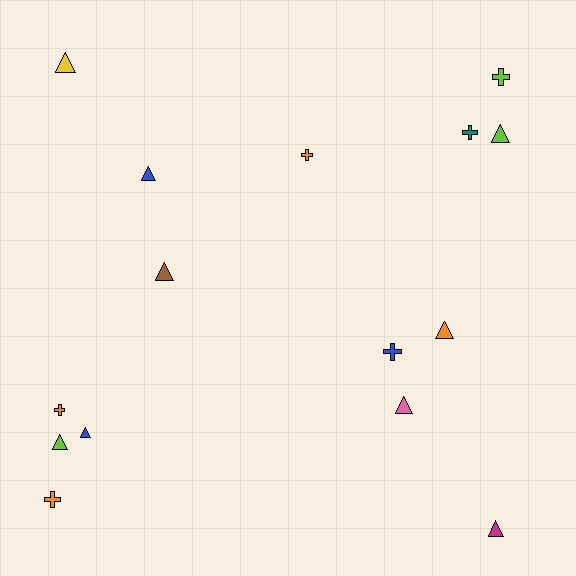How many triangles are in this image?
There are 9 triangles.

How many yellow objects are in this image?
There is 1 yellow object.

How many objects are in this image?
There are 15 objects.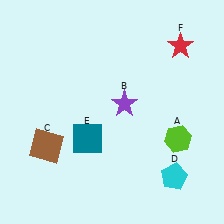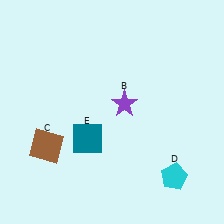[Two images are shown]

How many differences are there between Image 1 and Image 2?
There are 2 differences between the two images.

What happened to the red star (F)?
The red star (F) was removed in Image 2. It was in the top-right area of Image 1.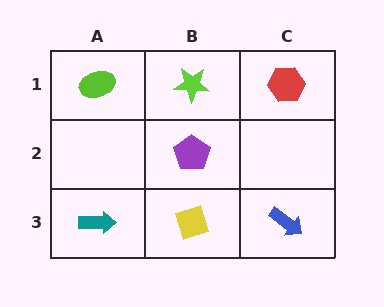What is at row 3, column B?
A yellow diamond.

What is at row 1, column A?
A lime ellipse.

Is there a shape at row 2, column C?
No, that cell is empty.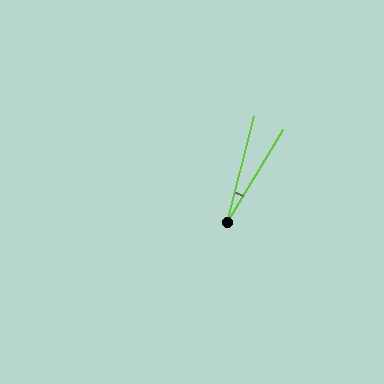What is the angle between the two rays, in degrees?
Approximately 17 degrees.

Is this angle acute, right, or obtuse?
It is acute.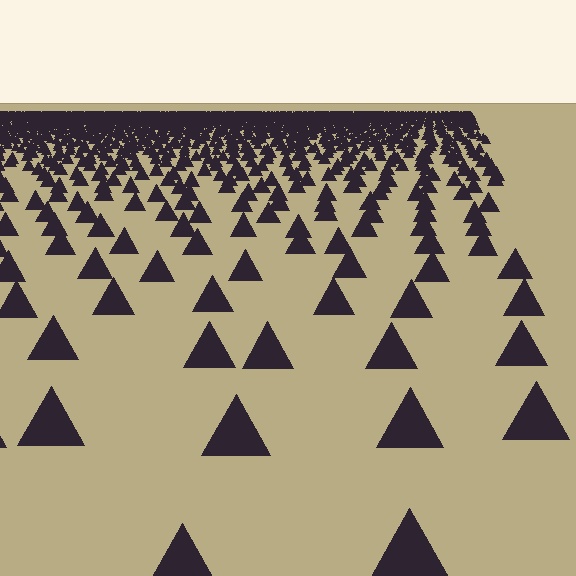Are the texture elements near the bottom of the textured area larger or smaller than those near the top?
Larger. Near the bottom, elements are closer to the viewer and appear at a bigger on-screen size.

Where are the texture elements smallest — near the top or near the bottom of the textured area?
Near the top.